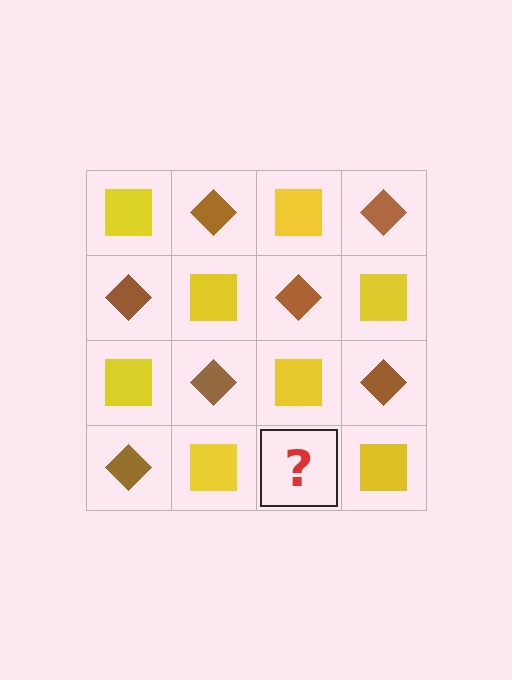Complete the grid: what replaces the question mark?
The question mark should be replaced with a brown diamond.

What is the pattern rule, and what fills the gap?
The rule is that it alternates yellow square and brown diamond in a checkerboard pattern. The gap should be filled with a brown diamond.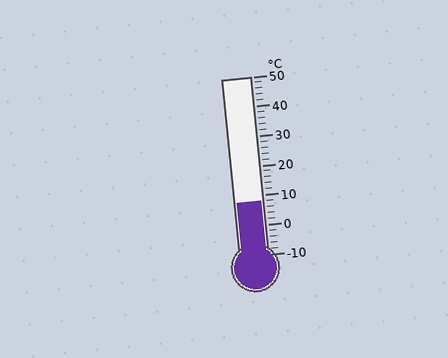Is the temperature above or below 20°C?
The temperature is below 20°C.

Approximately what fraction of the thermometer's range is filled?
The thermometer is filled to approximately 30% of its range.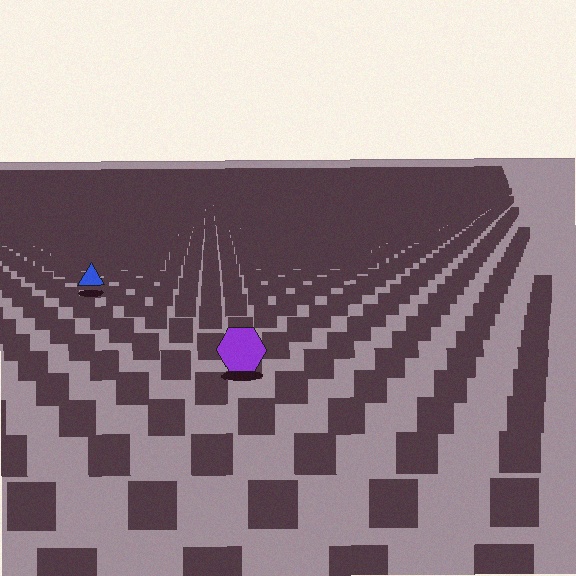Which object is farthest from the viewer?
The blue triangle is farthest from the viewer. It appears smaller and the ground texture around it is denser.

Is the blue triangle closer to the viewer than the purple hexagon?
No. The purple hexagon is closer — you can tell from the texture gradient: the ground texture is coarser near it.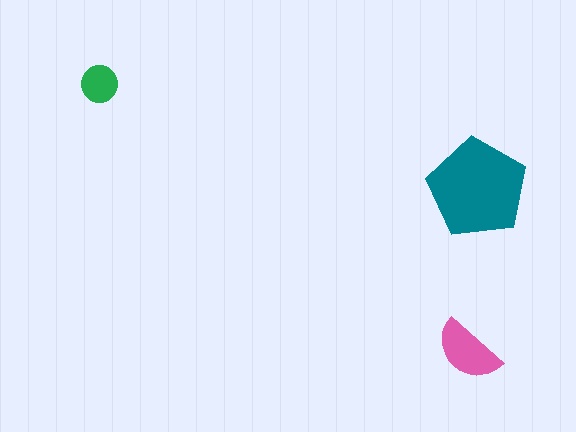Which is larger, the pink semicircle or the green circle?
The pink semicircle.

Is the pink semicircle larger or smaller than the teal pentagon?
Smaller.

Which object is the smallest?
The green circle.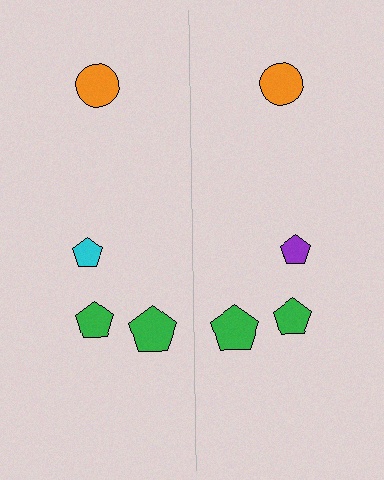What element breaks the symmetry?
The purple pentagon on the right side breaks the symmetry — its mirror counterpart is cyan.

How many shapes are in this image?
There are 8 shapes in this image.